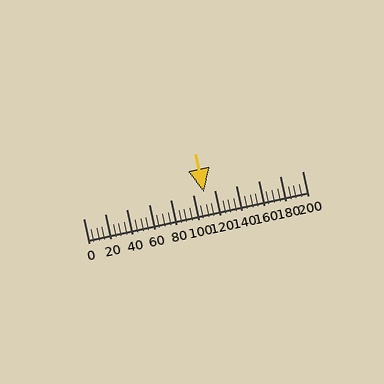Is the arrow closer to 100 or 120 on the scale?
The arrow is closer to 120.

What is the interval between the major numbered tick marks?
The major tick marks are spaced 20 units apart.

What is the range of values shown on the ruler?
The ruler shows values from 0 to 200.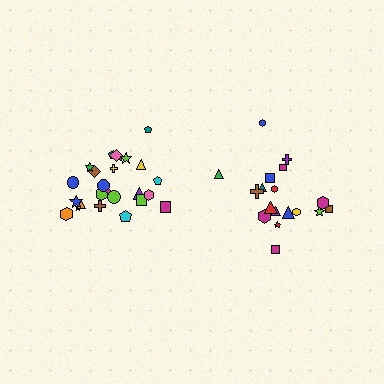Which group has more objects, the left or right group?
The left group.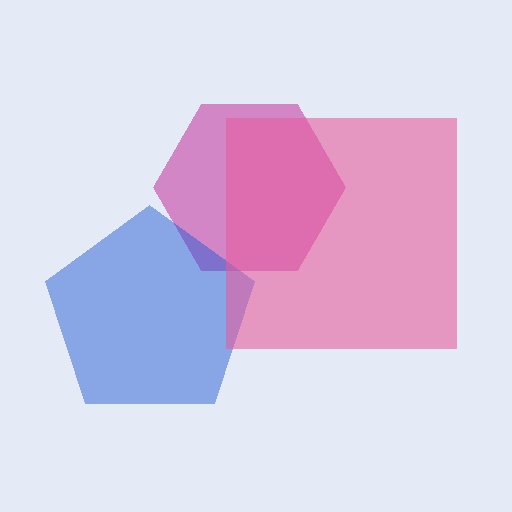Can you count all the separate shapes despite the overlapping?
Yes, there are 3 separate shapes.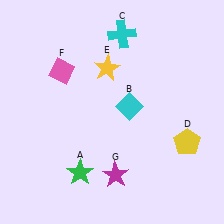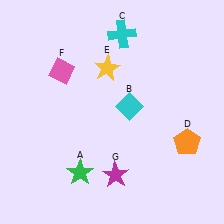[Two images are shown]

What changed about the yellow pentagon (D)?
In Image 1, D is yellow. In Image 2, it changed to orange.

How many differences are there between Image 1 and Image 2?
There is 1 difference between the two images.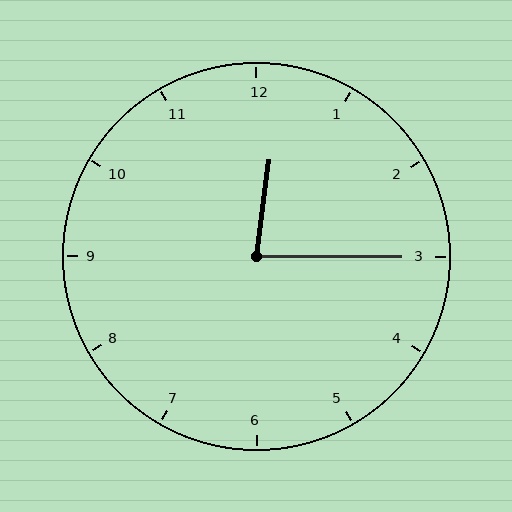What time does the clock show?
12:15.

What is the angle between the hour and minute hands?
Approximately 82 degrees.